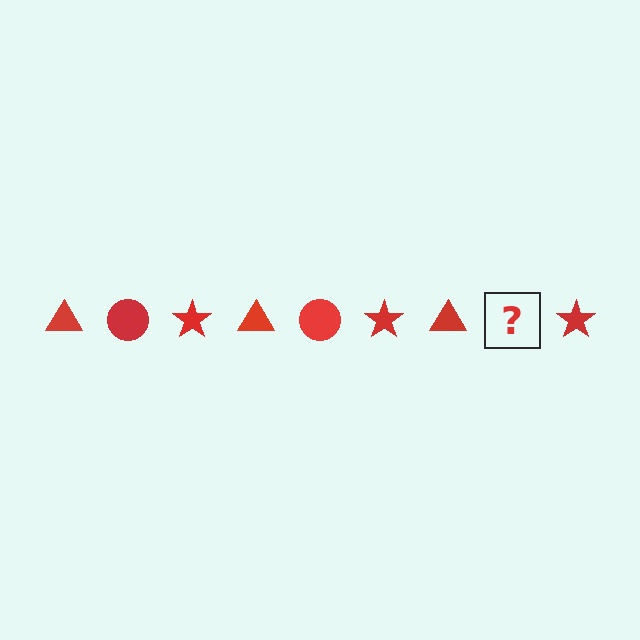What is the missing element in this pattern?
The missing element is a red circle.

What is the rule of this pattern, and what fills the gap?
The rule is that the pattern cycles through triangle, circle, star shapes in red. The gap should be filled with a red circle.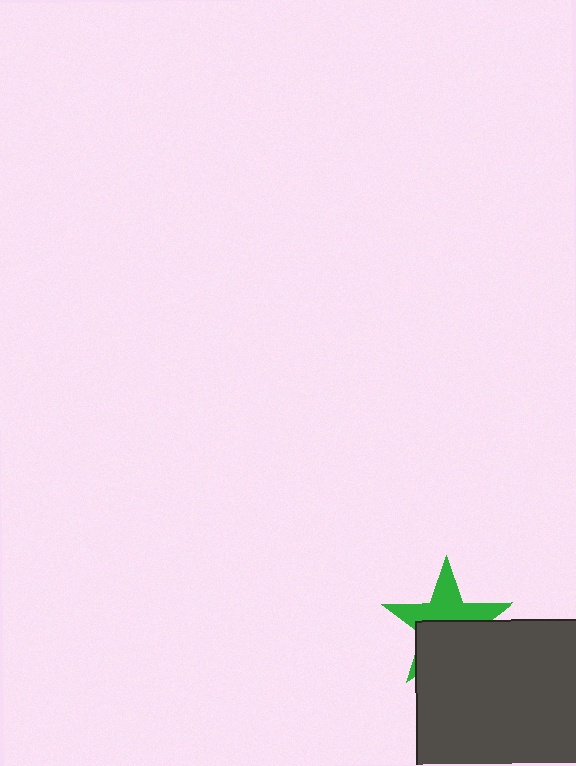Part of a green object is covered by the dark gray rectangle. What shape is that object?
It is a star.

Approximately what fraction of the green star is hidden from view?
Roughly 52% of the green star is hidden behind the dark gray rectangle.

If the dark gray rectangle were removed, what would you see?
You would see the complete green star.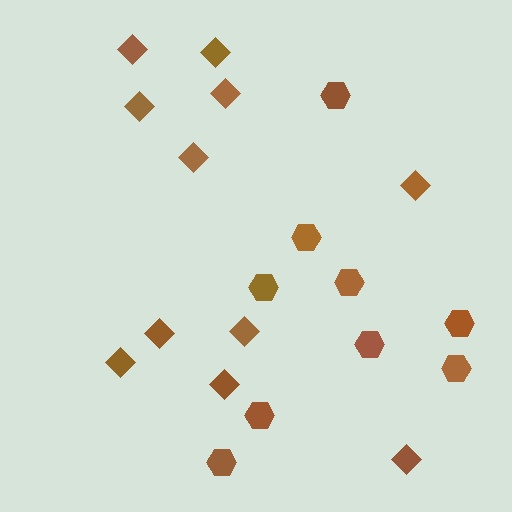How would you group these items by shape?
There are 2 groups: one group of hexagons (9) and one group of diamonds (11).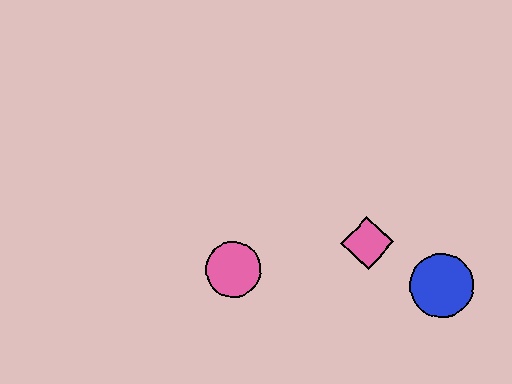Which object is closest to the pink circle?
The pink diamond is closest to the pink circle.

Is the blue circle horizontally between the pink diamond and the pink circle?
No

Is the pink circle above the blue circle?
Yes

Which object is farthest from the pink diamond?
The pink circle is farthest from the pink diamond.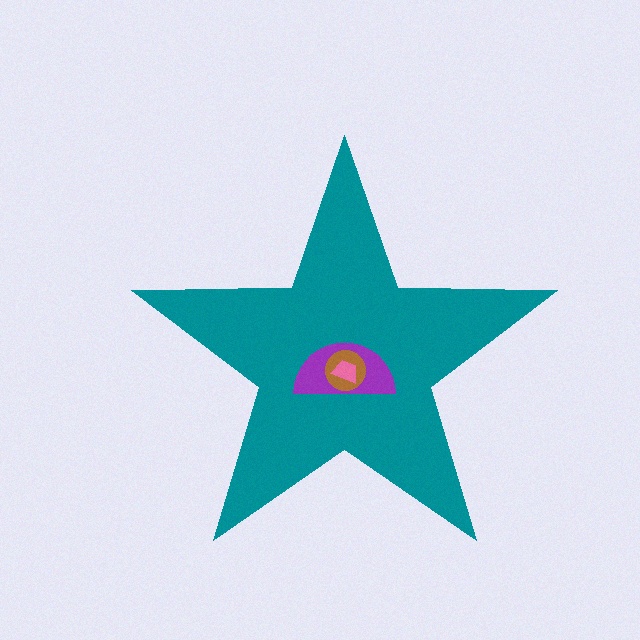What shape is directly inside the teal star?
The purple semicircle.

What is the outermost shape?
The teal star.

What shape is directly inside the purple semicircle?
The brown circle.